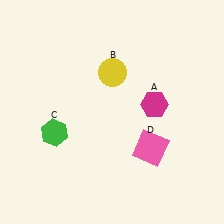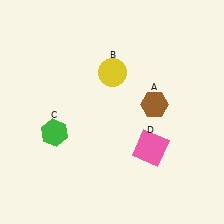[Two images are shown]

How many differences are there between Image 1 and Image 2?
There is 1 difference between the two images.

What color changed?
The hexagon (A) changed from magenta in Image 1 to brown in Image 2.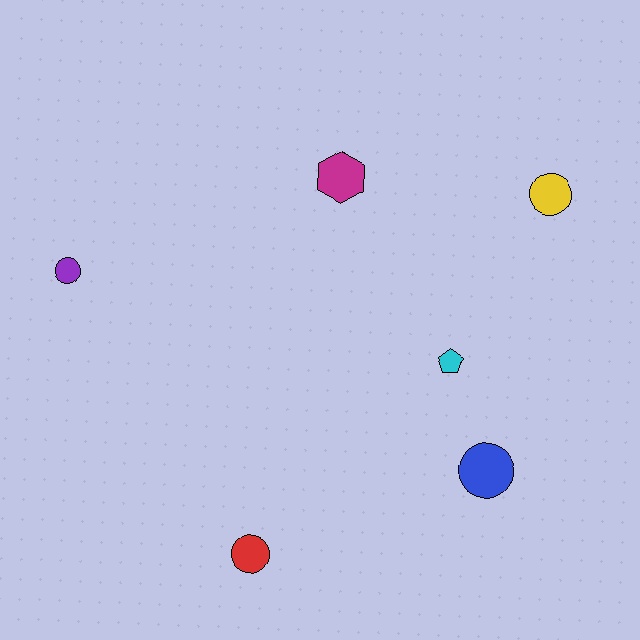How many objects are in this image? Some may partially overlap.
There are 6 objects.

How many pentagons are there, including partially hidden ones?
There is 1 pentagon.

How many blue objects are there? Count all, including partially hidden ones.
There is 1 blue object.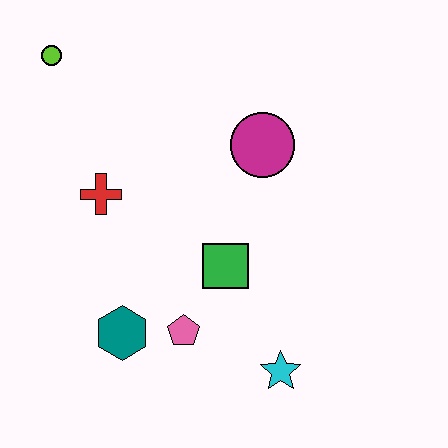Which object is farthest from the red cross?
The cyan star is farthest from the red cross.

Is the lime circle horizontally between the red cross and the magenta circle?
No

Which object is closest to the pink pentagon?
The teal hexagon is closest to the pink pentagon.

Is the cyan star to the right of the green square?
Yes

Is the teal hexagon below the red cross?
Yes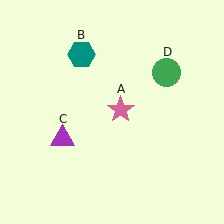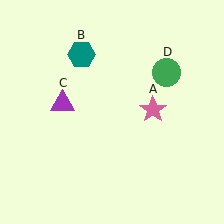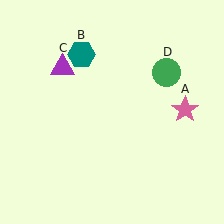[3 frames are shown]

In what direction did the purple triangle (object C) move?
The purple triangle (object C) moved up.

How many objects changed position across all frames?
2 objects changed position: pink star (object A), purple triangle (object C).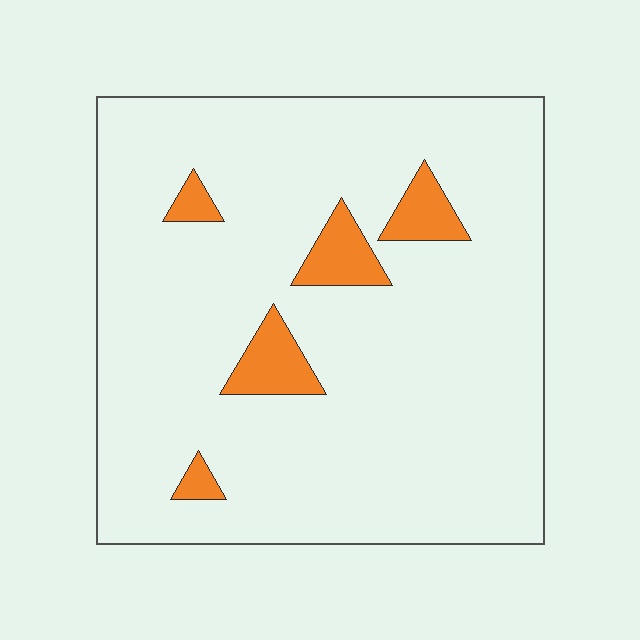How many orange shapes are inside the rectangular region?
5.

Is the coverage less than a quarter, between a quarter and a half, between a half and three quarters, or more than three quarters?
Less than a quarter.